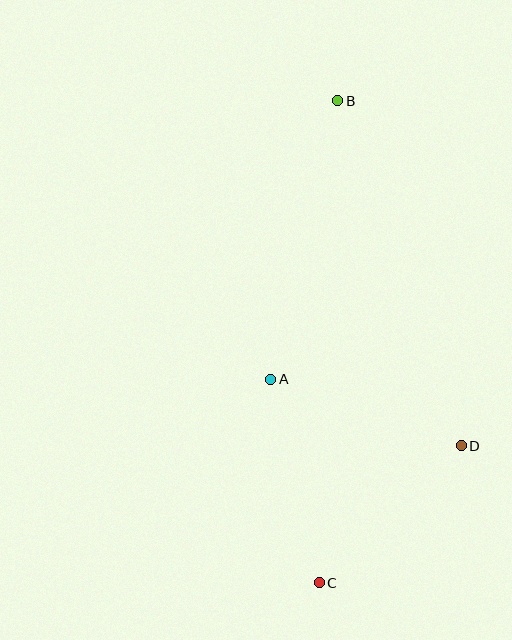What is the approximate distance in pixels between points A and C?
The distance between A and C is approximately 209 pixels.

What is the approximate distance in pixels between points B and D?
The distance between B and D is approximately 367 pixels.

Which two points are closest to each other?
Points C and D are closest to each other.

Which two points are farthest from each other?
Points B and C are farthest from each other.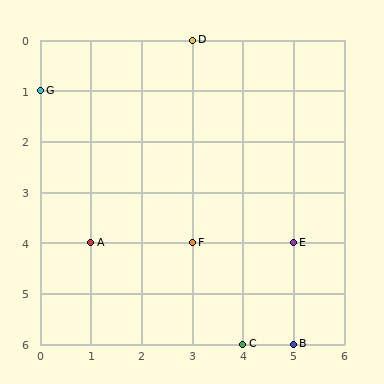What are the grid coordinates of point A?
Point A is at grid coordinates (1, 4).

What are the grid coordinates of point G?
Point G is at grid coordinates (0, 1).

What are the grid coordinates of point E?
Point E is at grid coordinates (5, 4).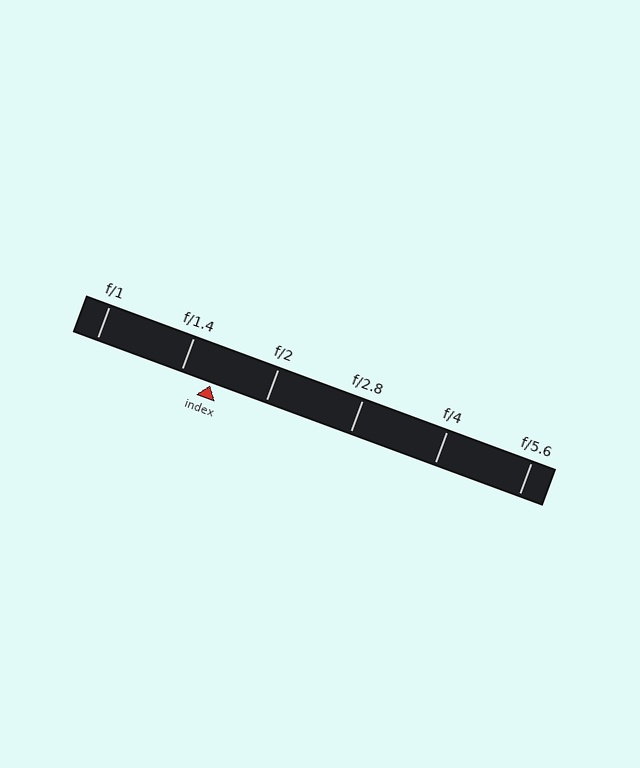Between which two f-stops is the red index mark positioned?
The index mark is between f/1.4 and f/2.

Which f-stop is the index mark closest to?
The index mark is closest to f/1.4.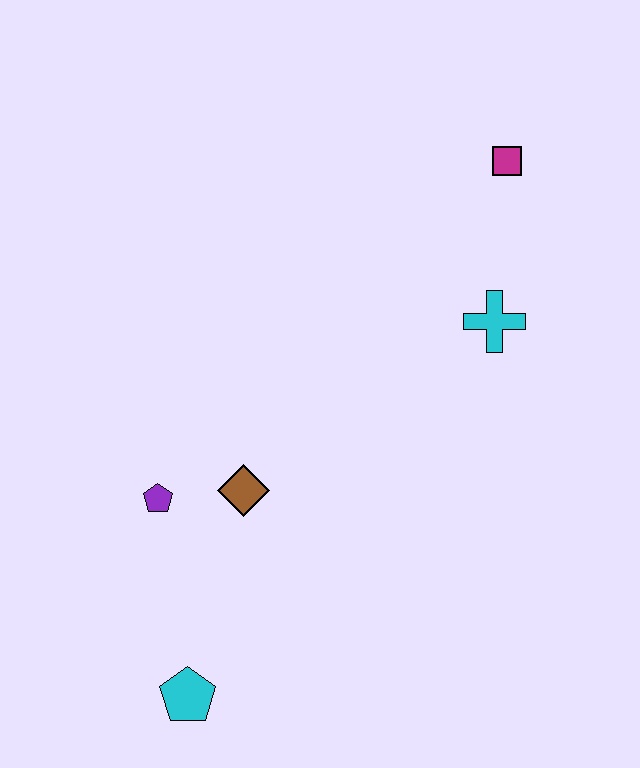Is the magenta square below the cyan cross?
No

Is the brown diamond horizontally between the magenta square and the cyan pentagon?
Yes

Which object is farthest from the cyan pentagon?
The magenta square is farthest from the cyan pentagon.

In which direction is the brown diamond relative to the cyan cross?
The brown diamond is to the left of the cyan cross.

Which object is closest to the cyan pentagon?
The purple pentagon is closest to the cyan pentagon.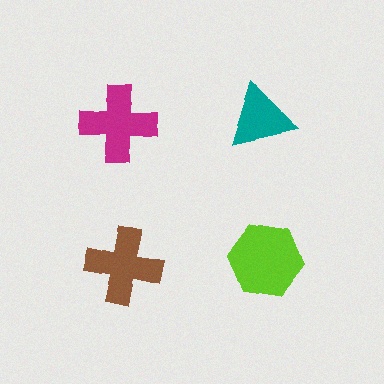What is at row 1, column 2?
A teal triangle.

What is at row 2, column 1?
A brown cross.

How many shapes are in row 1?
2 shapes.